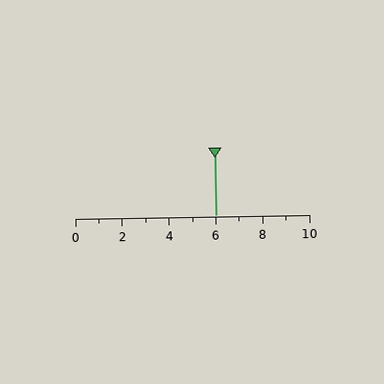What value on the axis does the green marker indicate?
The marker indicates approximately 6.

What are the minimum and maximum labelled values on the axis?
The axis runs from 0 to 10.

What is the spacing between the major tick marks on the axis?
The major ticks are spaced 2 apart.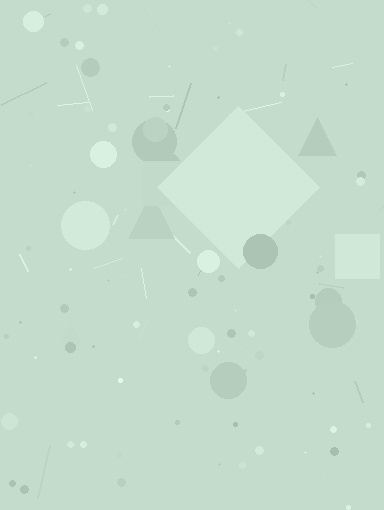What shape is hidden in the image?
A diamond is hidden in the image.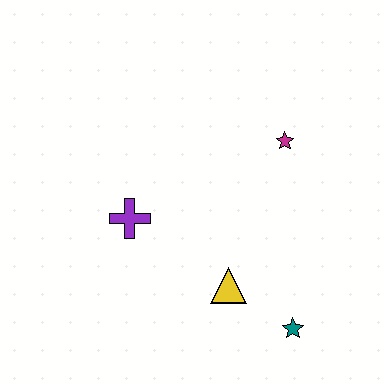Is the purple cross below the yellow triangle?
No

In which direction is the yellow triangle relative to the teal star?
The yellow triangle is to the left of the teal star.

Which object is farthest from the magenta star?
The teal star is farthest from the magenta star.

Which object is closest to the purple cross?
The yellow triangle is closest to the purple cross.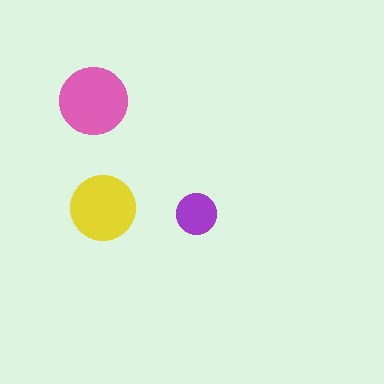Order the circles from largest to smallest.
the pink one, the yellow one, the purple one.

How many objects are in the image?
There are 3 objects in the image.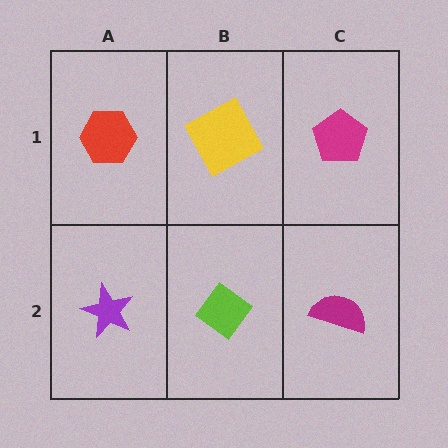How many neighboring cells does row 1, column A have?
2.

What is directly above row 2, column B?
A yellow square.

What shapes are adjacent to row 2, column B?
A yellow square (row 1, column B), a purple star (row 2, column A), a magenta semicircle (row 2, column C).